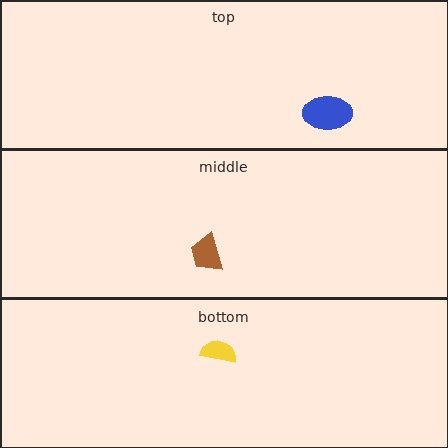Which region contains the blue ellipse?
The top region.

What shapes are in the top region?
The blue ellipse.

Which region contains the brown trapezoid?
The middle region.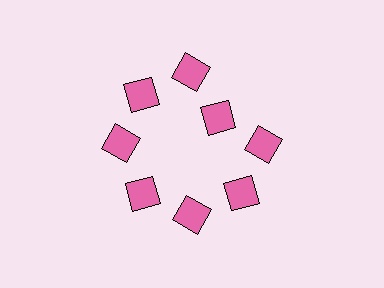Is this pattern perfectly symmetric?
No. The 8 pink diamonds are arranged in a ring, but one element near the 2 o'clock position is pulled inward toward the center, breaking the 8-fold rotational symmetry.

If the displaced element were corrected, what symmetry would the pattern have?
It would have 8-fold rotational symmetry — the pattern would map onto itself every 45 degrees.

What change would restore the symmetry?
The symmetry would be restored by moving it outward, back onto the ring so that all 8 diamonds sit at equal angles and equal distance from the center.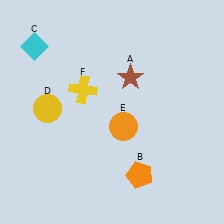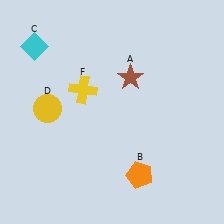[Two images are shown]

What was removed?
The orange circle (E) was removed in Image 2.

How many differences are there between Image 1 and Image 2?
There is 1 difference between the two images.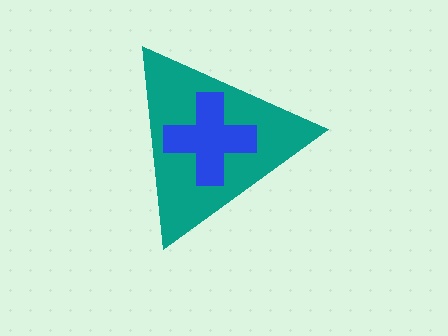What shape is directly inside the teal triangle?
The blue cross.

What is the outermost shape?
The teal triangle.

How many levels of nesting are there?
2.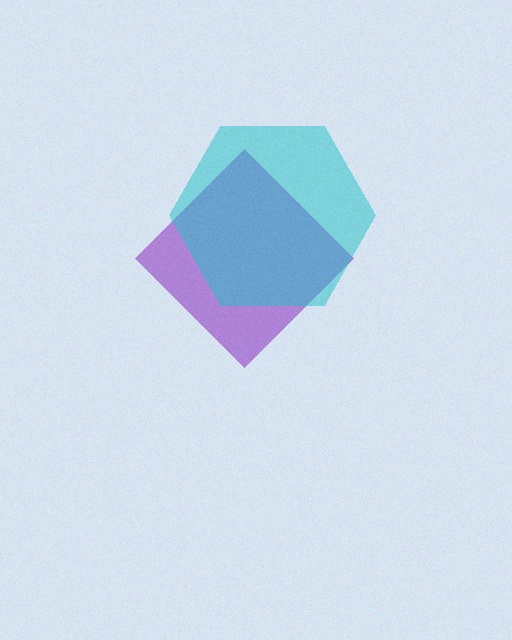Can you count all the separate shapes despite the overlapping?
Yes, there are 2 separate shapes.